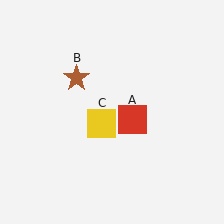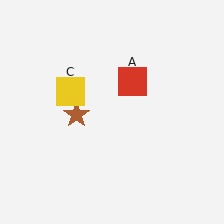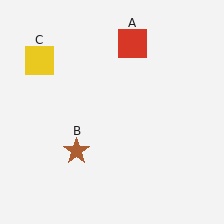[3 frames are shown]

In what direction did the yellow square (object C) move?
The yellow square (object C) moved up and to the left.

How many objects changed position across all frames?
3 objects changed position: red square (object A), brown star (object B), yellow square (object C).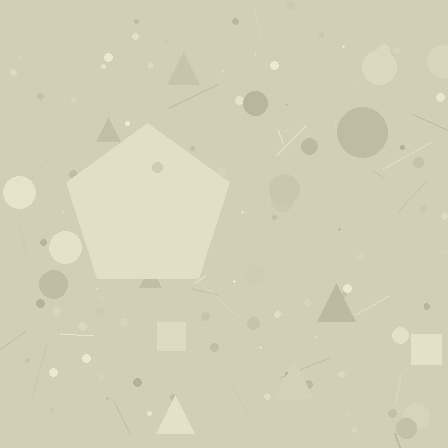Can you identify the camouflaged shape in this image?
The camouflaged shape is a pentagon.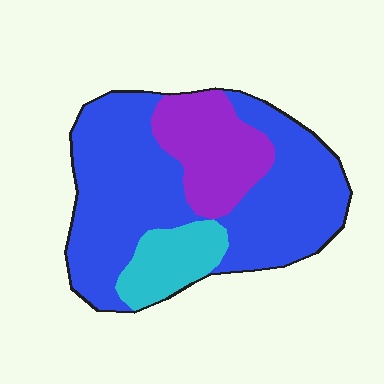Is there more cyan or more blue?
Blue.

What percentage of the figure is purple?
Purple covers 21% of the figure.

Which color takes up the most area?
Blue, at roughly 65%.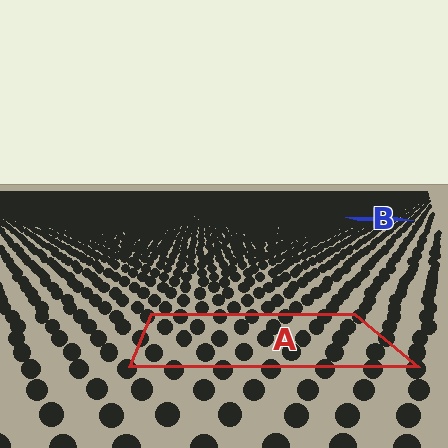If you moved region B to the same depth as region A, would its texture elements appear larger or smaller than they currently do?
They would appear larger. At a closer depth, the same texture elements are projected at a bigger on-screen size.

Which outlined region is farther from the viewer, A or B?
Region B is farther from the viewer — the texture elements inside it appear smaller and more densely packed.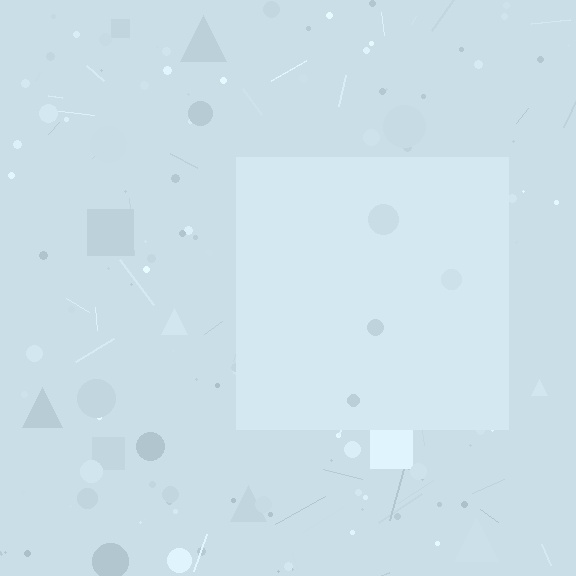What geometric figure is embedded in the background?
A square is embedded in the background.